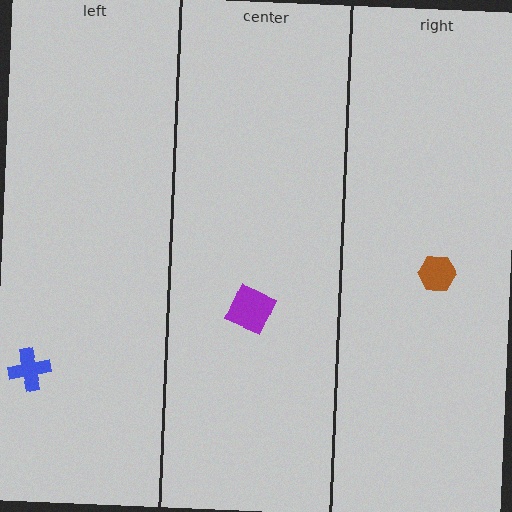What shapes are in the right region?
The brown hexagon.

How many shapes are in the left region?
1.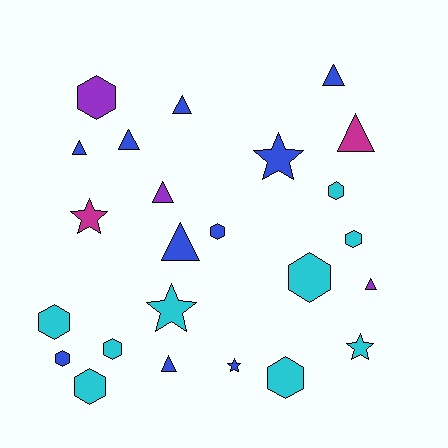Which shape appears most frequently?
Hexagon, with 10 objects.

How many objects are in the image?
There are 24 objects.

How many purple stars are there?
There are no purple stars.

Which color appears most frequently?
Blue, with 10 objects.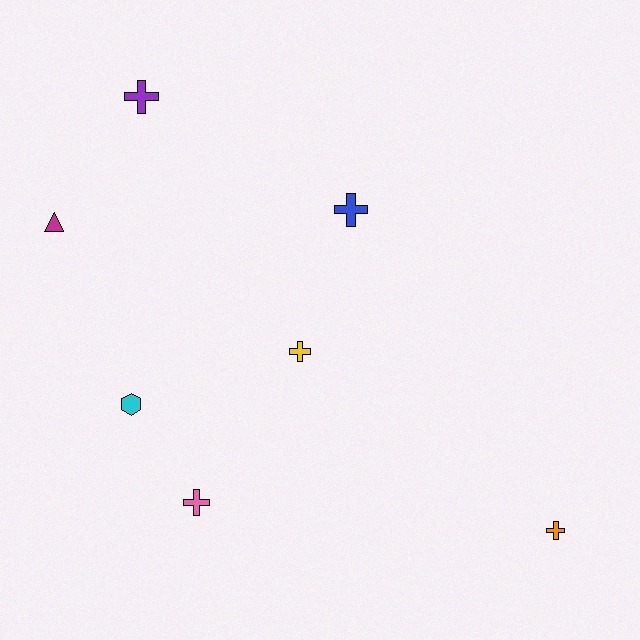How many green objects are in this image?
There are no green objects.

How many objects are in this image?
There are 7 objects.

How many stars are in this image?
There are no stars.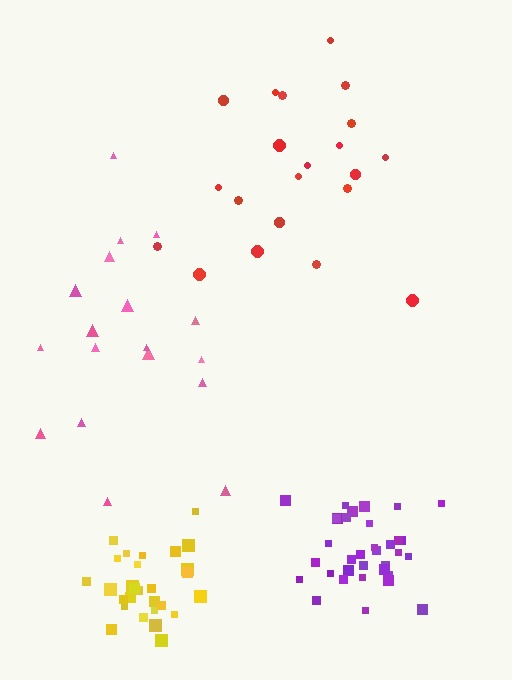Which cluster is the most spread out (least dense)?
Pink.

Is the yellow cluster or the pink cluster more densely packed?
Yellow.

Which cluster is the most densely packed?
Purple.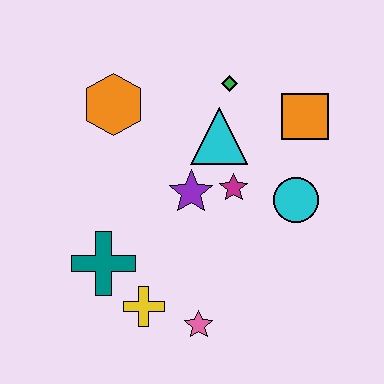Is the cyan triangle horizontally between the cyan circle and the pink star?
Yes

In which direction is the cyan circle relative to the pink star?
The cyan circle is above the pink star.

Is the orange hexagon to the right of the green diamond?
No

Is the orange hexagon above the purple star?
Yes